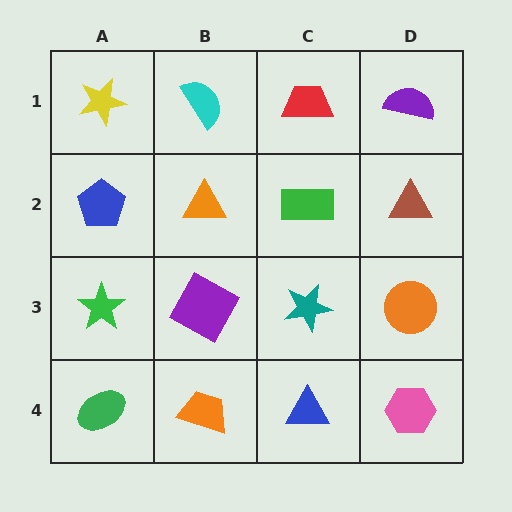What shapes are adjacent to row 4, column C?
A teal star (row 3, column C), an orange trapezoid (row 4, column B), a pink hexagon (row 4, column D).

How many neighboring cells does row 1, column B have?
3.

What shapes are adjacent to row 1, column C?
A green rectangle (row 2, column C), a cyan semicircle (row 1, column B), a purple semicircle (row 1, column D).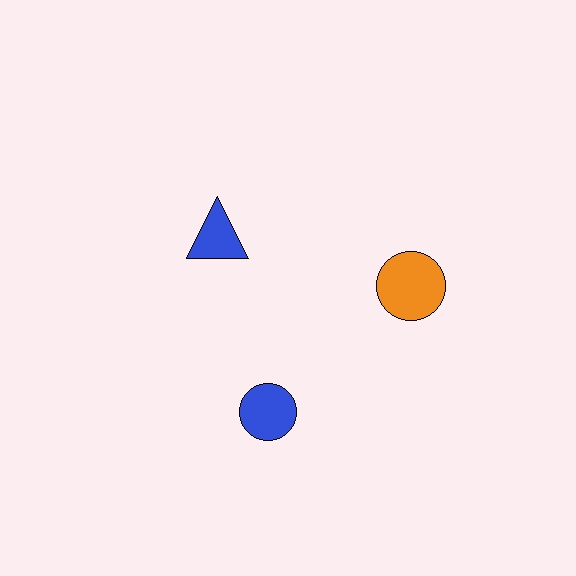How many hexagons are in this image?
There are no hexagons.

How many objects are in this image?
There are 3 objects.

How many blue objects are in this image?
There are 2 blue objects.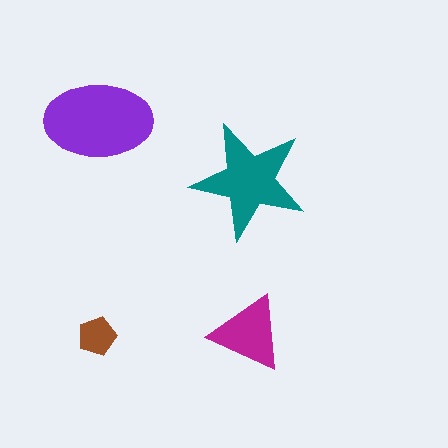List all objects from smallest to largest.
The brown pentagon, the magenta triangle, the teal star, the purple ellipse.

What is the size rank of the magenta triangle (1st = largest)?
3rd.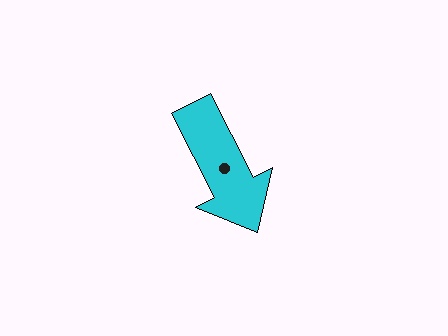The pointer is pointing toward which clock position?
Roughly 5 o'clock.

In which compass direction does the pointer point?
Southeast.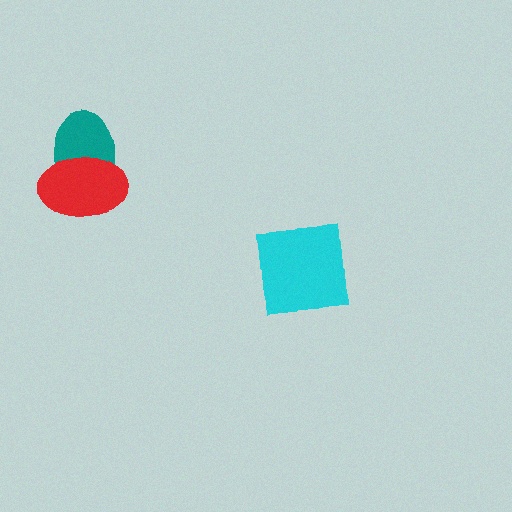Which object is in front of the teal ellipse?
The red ellipse is in front of the teal ellipse.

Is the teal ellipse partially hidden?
Yes, it is partially covered by another shape.